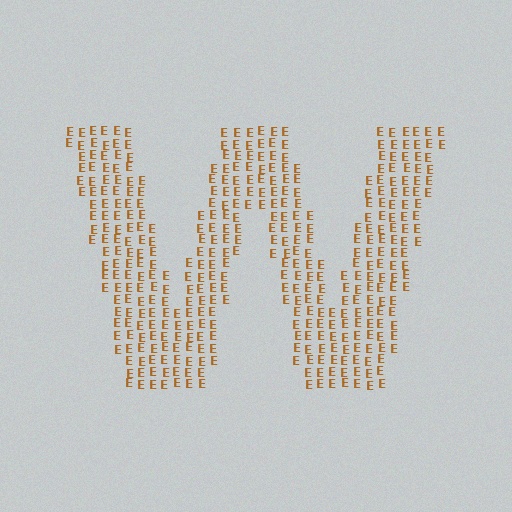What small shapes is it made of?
It is made of small letter E's.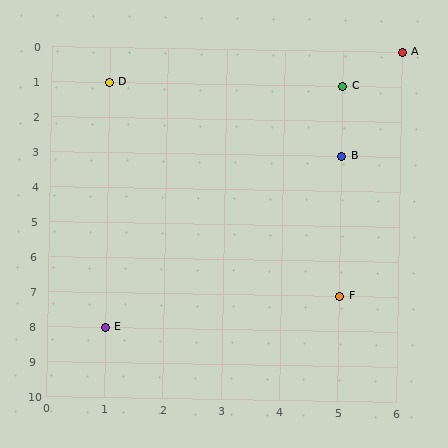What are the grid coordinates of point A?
Point A is at grid coordinates (6, 0).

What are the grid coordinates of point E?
Point E is at grid coordinates (1, 8).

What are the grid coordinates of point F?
Point F is at grid coordinates (5, 7).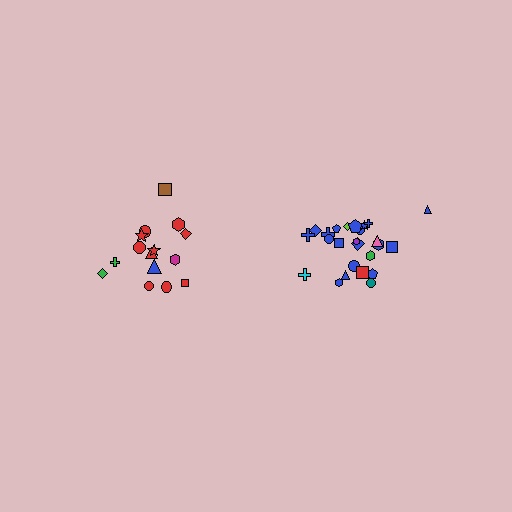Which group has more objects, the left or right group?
The right group.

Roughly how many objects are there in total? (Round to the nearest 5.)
Roughly 40 objects in total.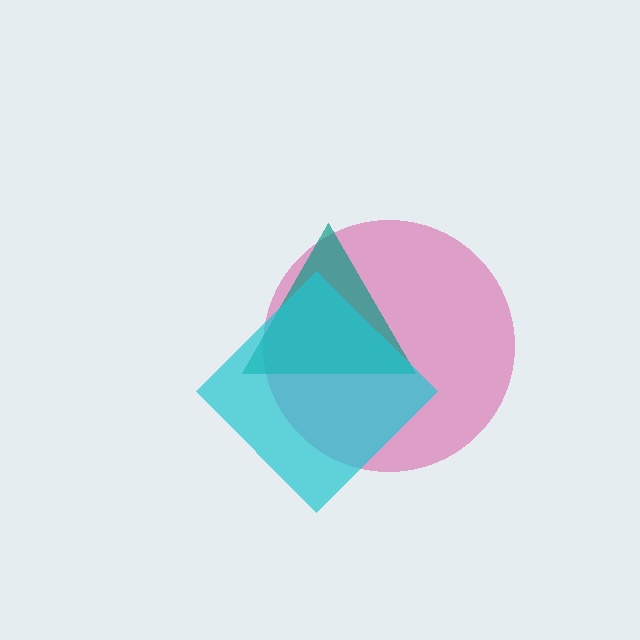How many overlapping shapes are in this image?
There are 3 overlapping shapes in the image.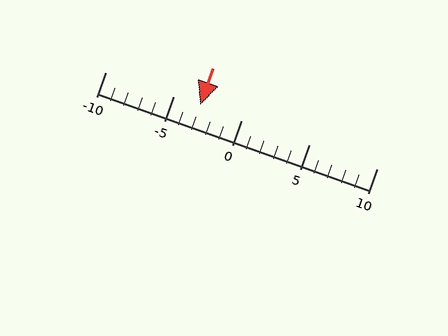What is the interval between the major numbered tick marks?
The major tick marks are spaced 5 units apart.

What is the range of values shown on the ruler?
The ruler shows values from -10 to 10.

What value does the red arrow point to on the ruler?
The red arrow points to approximately -3.